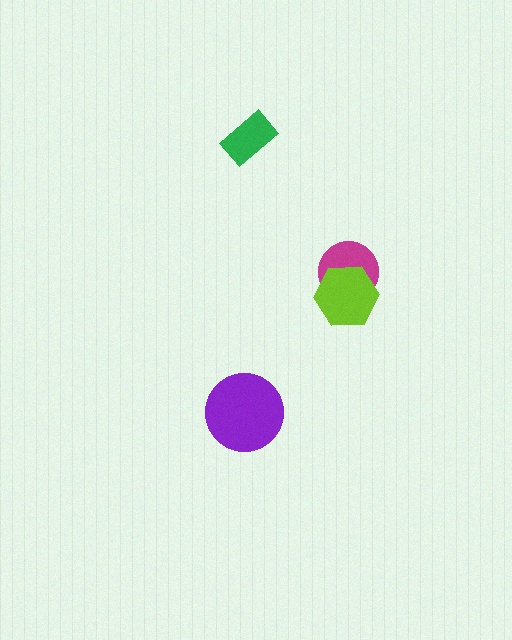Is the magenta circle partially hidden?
Yes, it is partially covered by another shape.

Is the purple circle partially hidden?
No, no other shape covers it.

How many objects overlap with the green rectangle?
0 objects overlap with the green rectangle.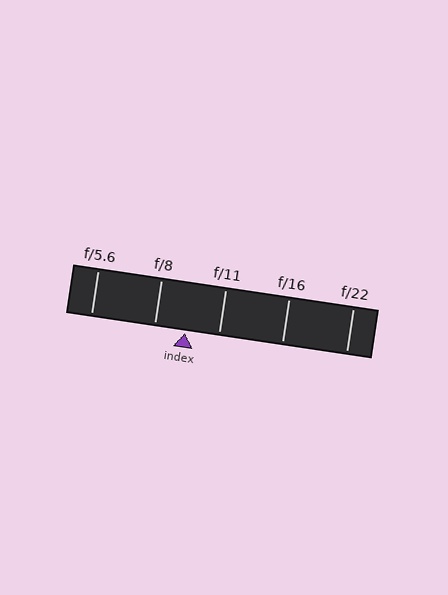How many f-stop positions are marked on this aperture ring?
There are 5 f-stop positions marked.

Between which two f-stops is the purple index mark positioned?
The index mark is between f/8 and f/11.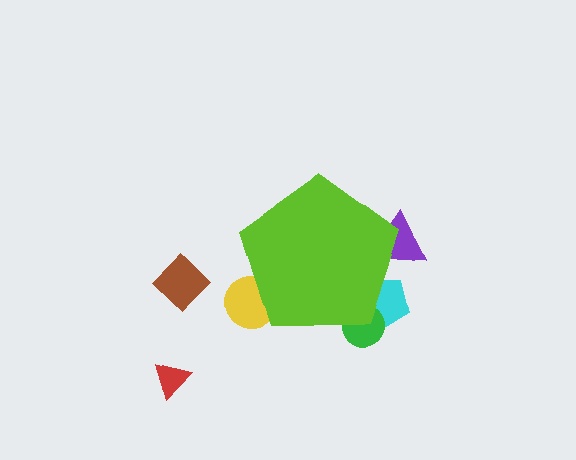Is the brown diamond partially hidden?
No, the brown diamond is fully visible.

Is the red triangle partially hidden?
No, the red triangle is fully visible.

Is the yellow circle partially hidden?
Yes, the yellow circle is partially hidden behind the lime pentagon.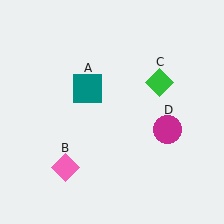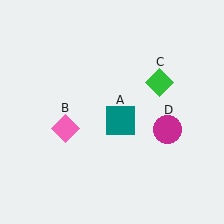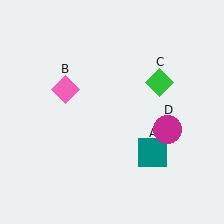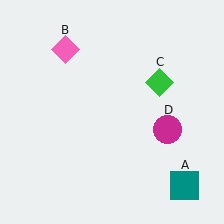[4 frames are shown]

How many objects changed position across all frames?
2 objects changed position: teal square (object A), pink diamond (object B).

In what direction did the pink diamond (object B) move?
The pink diamond (object B) moved up.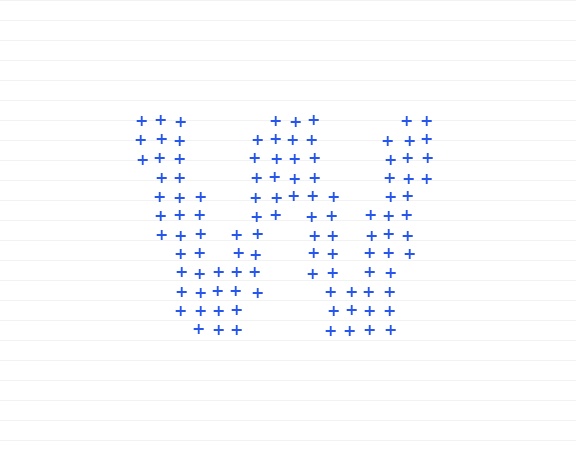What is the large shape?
The large shape is the letter W.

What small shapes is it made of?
It is made of small plus signs.